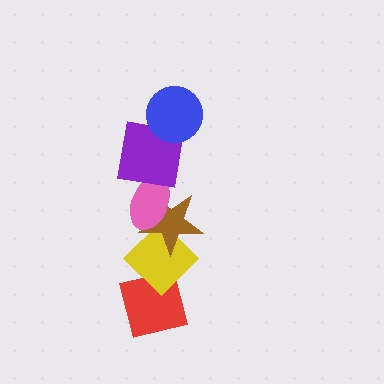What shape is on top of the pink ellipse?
The purple square is on top of the pink ellipse.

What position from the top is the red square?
The red square is 6th from the top.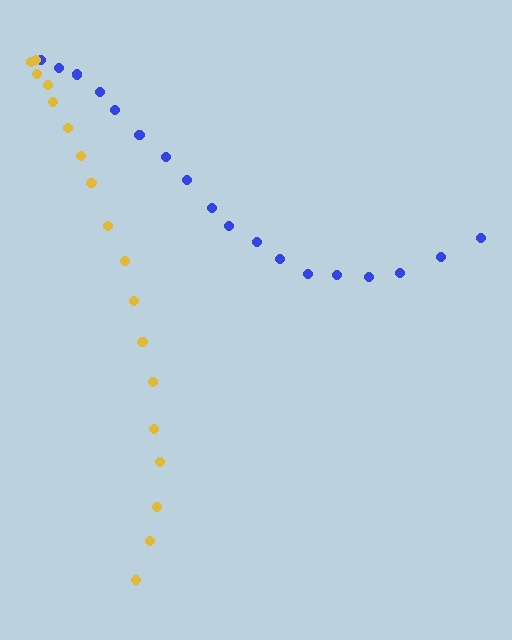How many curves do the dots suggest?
There are 2 distinct paths.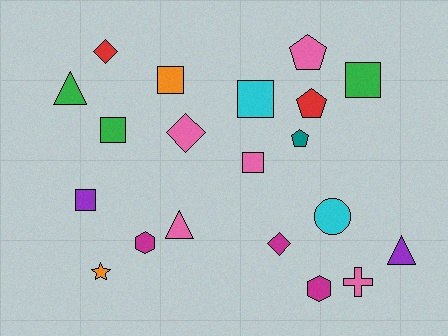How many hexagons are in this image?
There are 2 hexagons.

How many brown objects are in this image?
There are no brown objects.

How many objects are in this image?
There are 20 objects.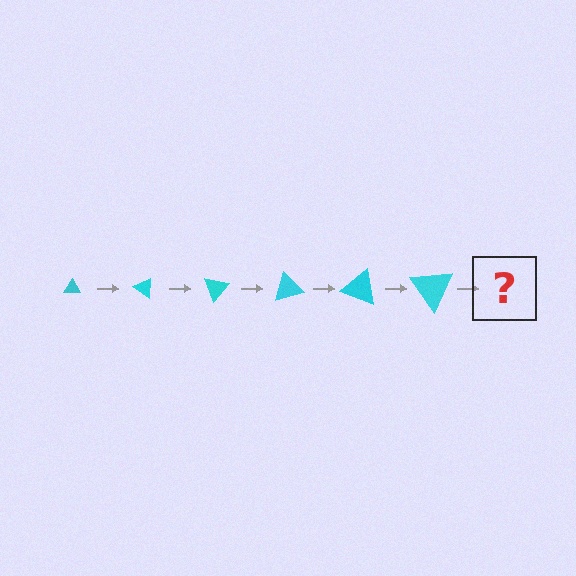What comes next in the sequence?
The next element should be a triangle, larger than the previous one and rotated 210 degrees from the start.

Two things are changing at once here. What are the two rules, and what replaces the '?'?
The two rules are that the triangle grows larger each step and it rotates 35 degrees each step. The '?' should be a triangle, larger than the previous one and rotated 210 degrees from the start.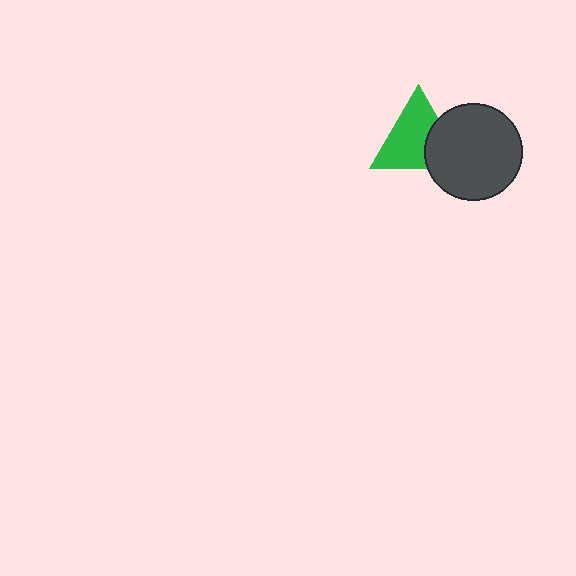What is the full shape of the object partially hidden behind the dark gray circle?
The partially hidden object is a green triangle.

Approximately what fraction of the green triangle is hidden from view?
Roughly 31% of the green triangle is hidden behind the dark gray circle.